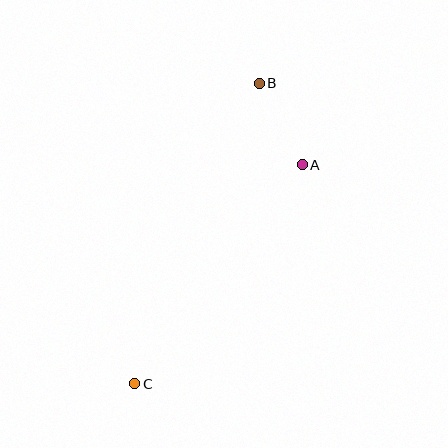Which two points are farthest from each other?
Points B and C are farthest from each other.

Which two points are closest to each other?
Points A and B are closest to each other.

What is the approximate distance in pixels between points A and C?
The distance between A and C is approximately 276 pixels.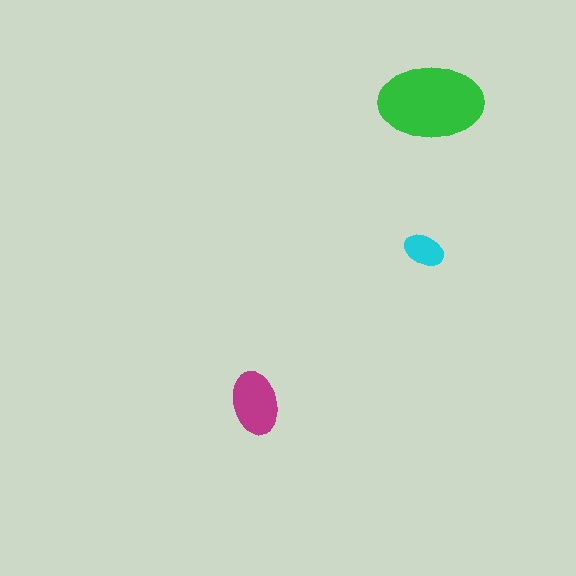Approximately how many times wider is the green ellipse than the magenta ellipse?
About 1.5 times wider.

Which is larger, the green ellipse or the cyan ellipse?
The green one.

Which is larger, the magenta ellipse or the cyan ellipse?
The magenta one.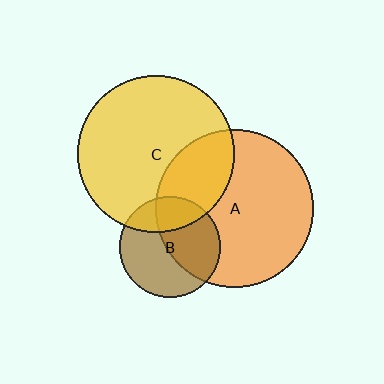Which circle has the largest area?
Circle A (orange).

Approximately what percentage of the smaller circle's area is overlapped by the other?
Approximately 30%.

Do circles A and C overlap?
Yes.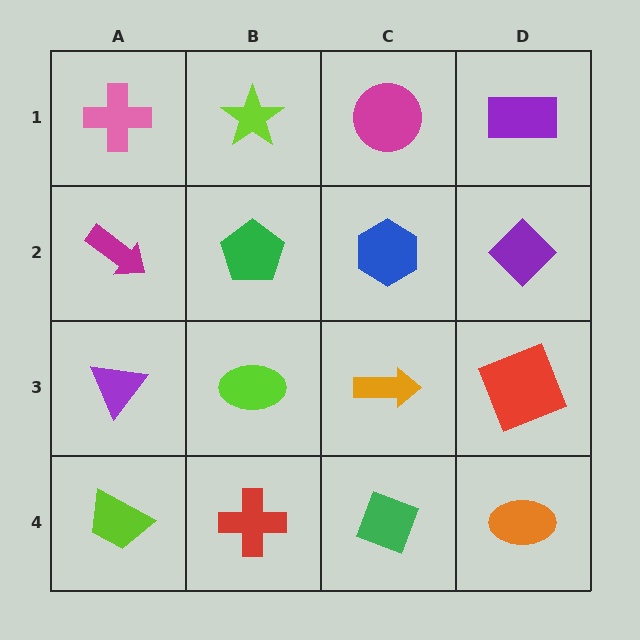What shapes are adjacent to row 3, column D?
A purple diamond (row 2, column D), an orange ellipse (row 4, column D), an orange arrow (row 3, column C).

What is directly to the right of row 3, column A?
A lime ellipse.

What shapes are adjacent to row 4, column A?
A purple triangle (row 3, column A), a red cross (row 4, column B).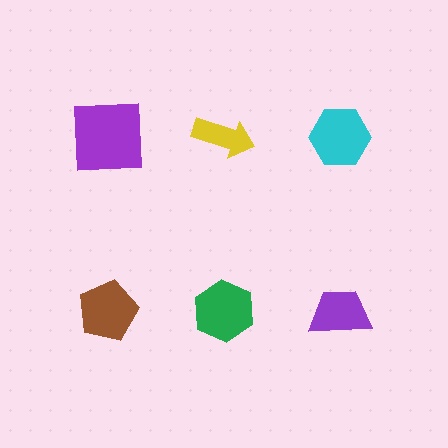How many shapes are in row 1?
3 shapes.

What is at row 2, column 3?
A purple trapezoid.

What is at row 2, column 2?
A green hexagon.